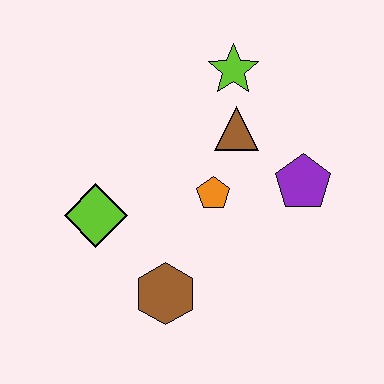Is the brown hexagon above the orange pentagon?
No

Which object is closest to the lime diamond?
The brown hexagon is closest to the lime diamond.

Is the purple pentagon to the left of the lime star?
No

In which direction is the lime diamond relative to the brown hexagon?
The lime diamond is above the brown hexagon.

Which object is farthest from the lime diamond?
The purple pentagon is farthest from the lime diamond.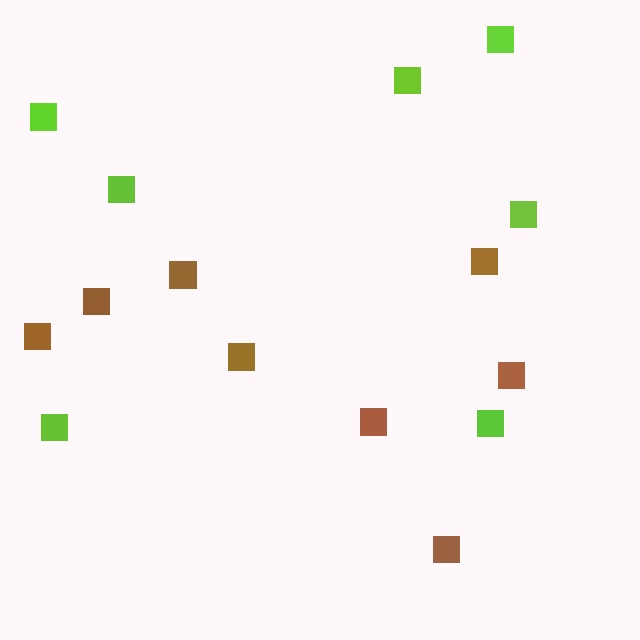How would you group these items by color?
There are 2 groups: one group of brown squares (8) and one group of lime squares (7).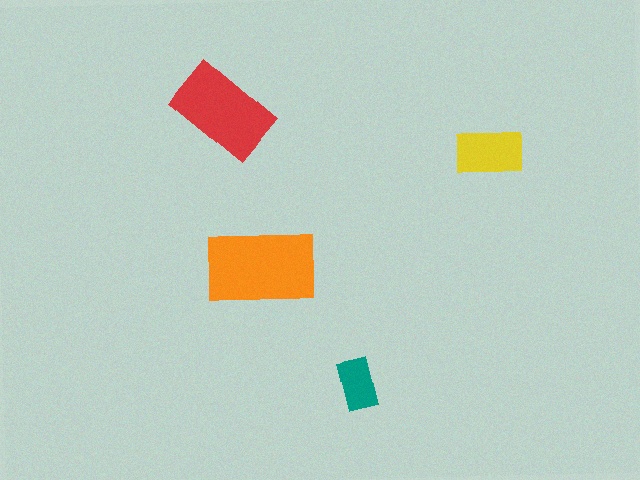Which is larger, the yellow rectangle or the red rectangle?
The red one.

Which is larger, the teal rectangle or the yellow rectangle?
The yellow one.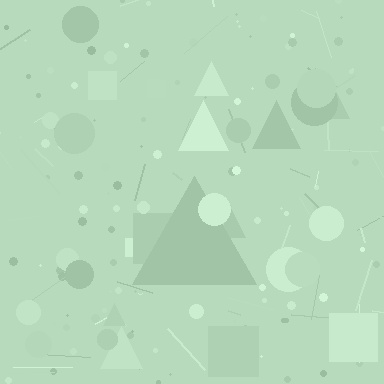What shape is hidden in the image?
A triangle is hidden in the image.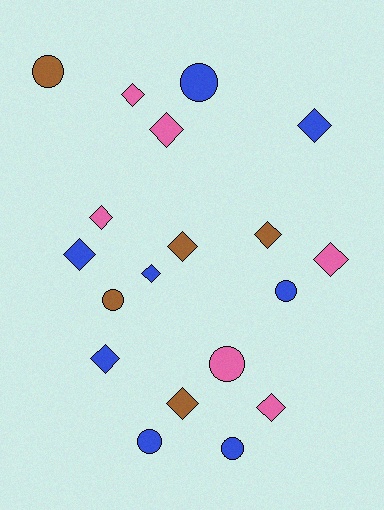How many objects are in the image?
There are 19 objects.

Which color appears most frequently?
Blue, with 8 objects.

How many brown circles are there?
There are 2 brown circles.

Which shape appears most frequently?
Diamond, with 12 objects.